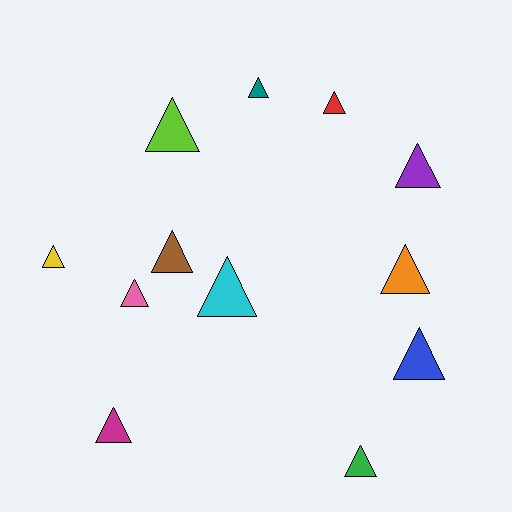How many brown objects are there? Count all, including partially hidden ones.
There is 1 brown object.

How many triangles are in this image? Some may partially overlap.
There are 12 triangles.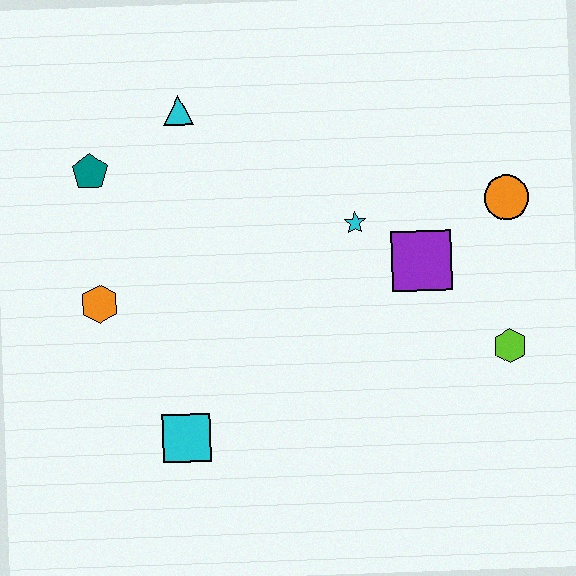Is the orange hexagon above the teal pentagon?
No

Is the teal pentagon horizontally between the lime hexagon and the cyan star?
No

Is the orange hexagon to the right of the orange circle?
No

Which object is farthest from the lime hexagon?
The teal pentagon is farthest from the lime hexagon.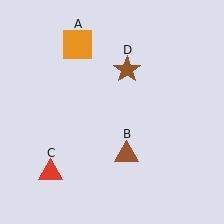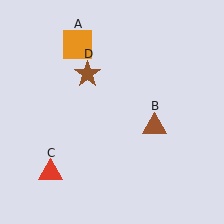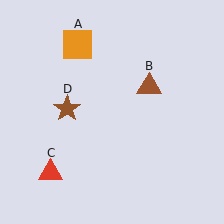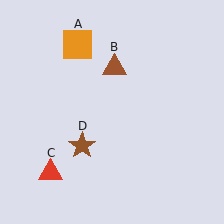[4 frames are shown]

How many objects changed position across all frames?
2 objects changed position: brown triangle (object B), brown star (object D).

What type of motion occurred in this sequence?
The brown triangle (object B), brown star (object D) rotated counterclockwise around the center of the scene.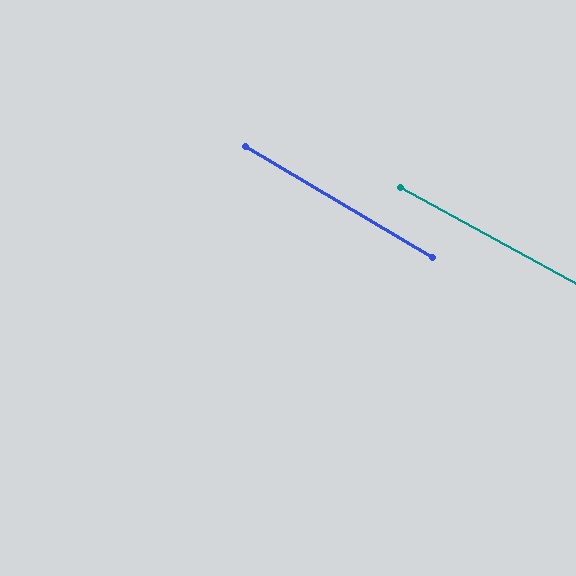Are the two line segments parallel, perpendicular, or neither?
Parallel — their directions differ by only 1.9°.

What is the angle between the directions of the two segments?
Approximately 2 degrees.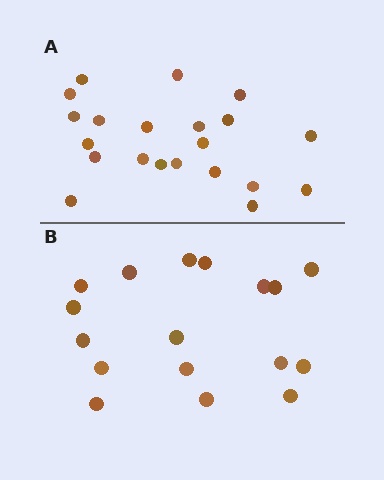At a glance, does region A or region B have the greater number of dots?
Region A (the top region) has more dots.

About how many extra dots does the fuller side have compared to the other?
Region A has about 4 more dots than region B.